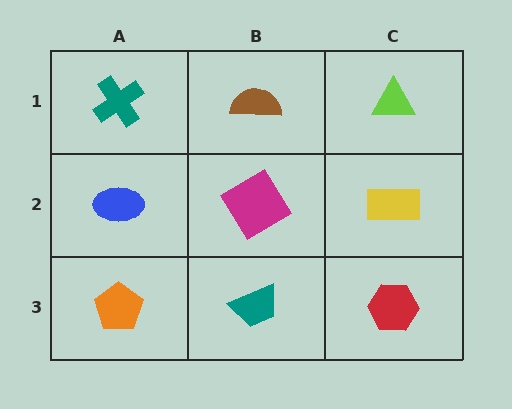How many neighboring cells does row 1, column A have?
2.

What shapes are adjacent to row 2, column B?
A brown semicircle (row 1, column B), a teal trapezoid (row 3, column B), a blue ellipse (row 2, column A), a yellow rectangle (row 2, column C).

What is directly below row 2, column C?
A red hexagon.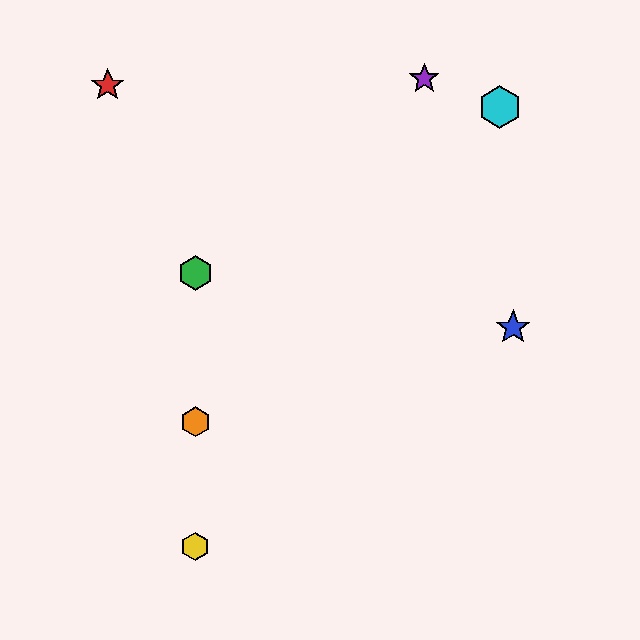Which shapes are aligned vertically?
The green hexagon, the yellow hexagon, the orange hexagon are aligned vertically.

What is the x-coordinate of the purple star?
The purple star is at x≈424.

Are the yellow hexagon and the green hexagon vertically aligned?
Yes, both are at x≈195.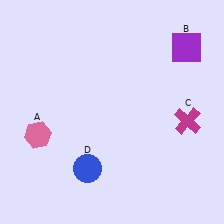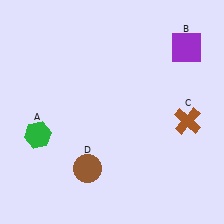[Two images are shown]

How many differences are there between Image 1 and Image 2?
There are 3 differences between the two images.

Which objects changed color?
A changed from pink to green. C changed from magenta to brown. D changed from blue to brown.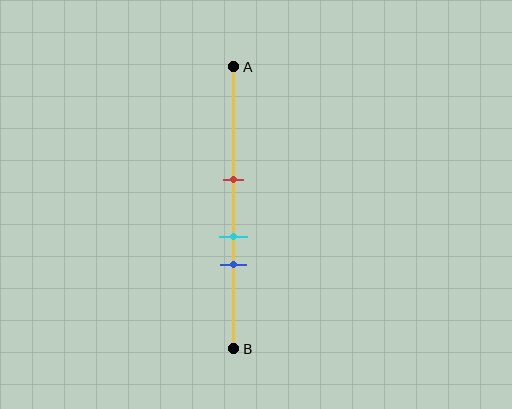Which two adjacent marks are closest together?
The cyan and blue marks are the closest adjacent pair.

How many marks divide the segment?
There are 3 marks dividing the segment.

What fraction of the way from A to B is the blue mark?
The blue mark is approximately 70% (0.7) of the way from A to B.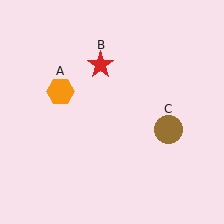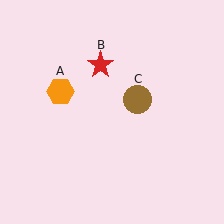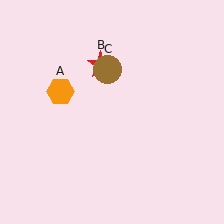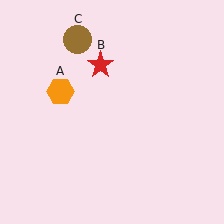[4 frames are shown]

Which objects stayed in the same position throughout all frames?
Orange hexagon (object A) and red star (object B) remained stationary.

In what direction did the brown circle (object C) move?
The brown circle (object C) moved up and to the left.